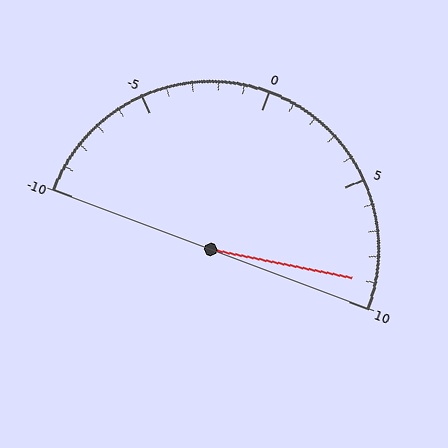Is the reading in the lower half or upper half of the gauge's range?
The reading is in the upper half of the range (-10 to 10).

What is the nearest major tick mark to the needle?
The nearest major tick mark is 10.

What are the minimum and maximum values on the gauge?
The gauge ranges from -10 to 10.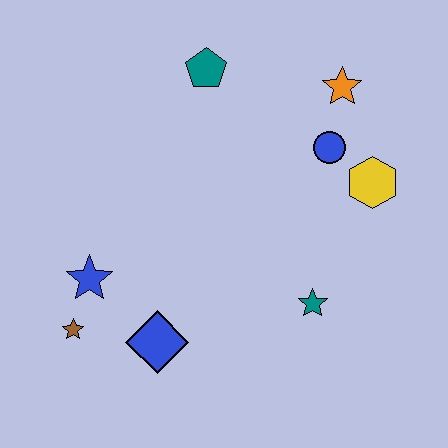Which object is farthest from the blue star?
The orange star is farthest from the blue star.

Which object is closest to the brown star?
The blue star is closest to the brown star.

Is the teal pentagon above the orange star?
Yes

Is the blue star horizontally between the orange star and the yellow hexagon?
No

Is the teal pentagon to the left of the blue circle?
Yes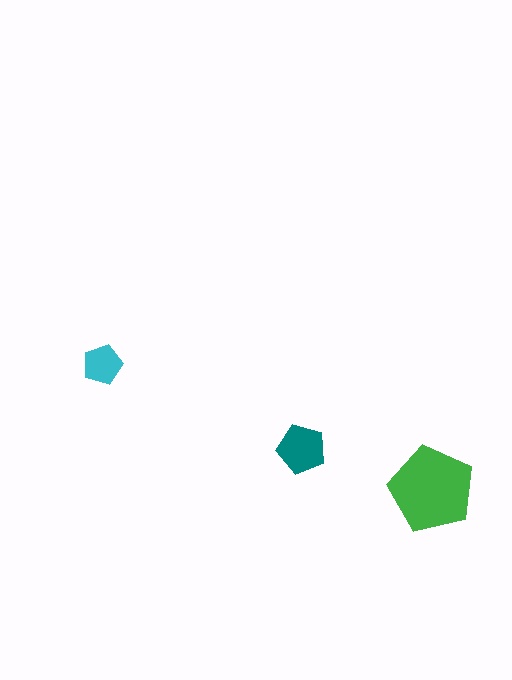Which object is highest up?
The cyan pentagon is topmost.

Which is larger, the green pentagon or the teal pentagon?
The green one.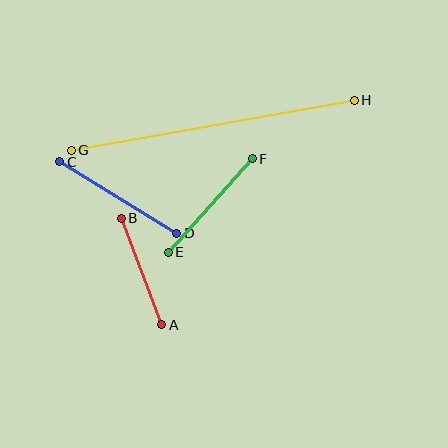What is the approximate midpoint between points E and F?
The midpoint is at approximately (210, 205) pixels.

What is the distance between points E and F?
The distance is approximately 126 pixels.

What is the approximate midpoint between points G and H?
The midpoint is at approximately (213, 125) pixels.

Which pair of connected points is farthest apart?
Points G and H are farthest apart.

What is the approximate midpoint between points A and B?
The midpoint is at approximately (142, 272) pixels.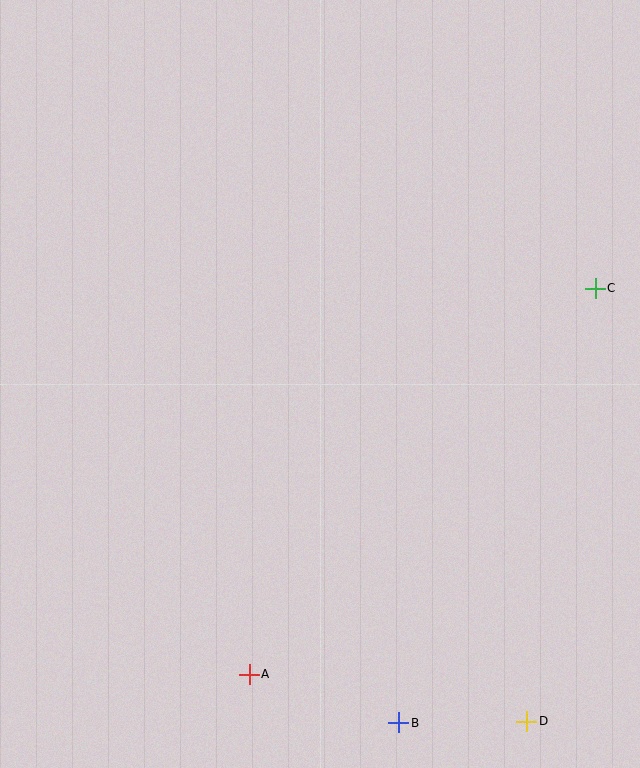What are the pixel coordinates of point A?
Point A is at (249, 674).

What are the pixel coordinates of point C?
Point C is at (595, 288).